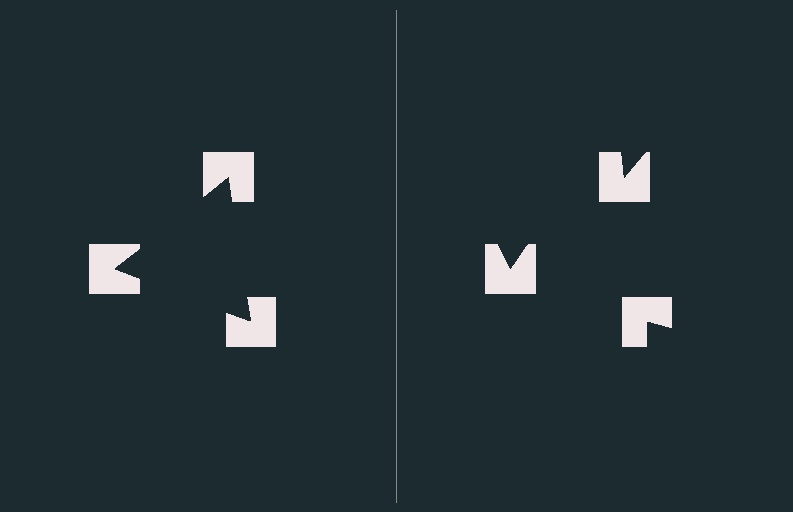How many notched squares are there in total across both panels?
6 — 3 on each side.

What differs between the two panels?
The notched squares are positioned identically on both sides; only the wedge orientations differ. On the left they align to a triangle; on the right they are misaligned.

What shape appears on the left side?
An illusory triangle.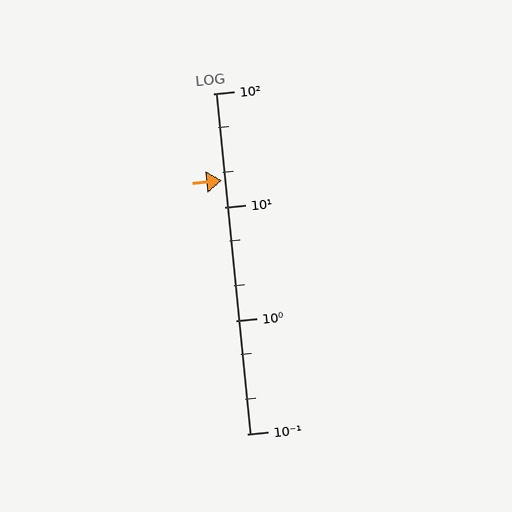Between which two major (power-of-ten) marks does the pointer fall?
The pointer is between 10 and 100.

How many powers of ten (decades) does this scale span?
The scale spans 3 decades, from 0.1 to 100.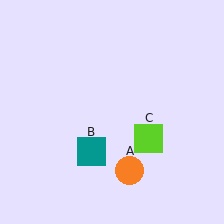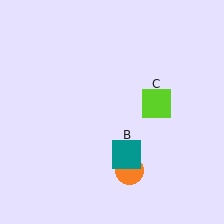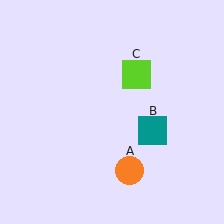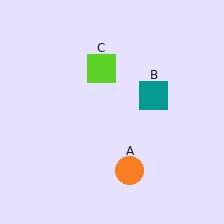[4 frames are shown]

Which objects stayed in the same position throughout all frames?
Orange circle (object A) remained stationary.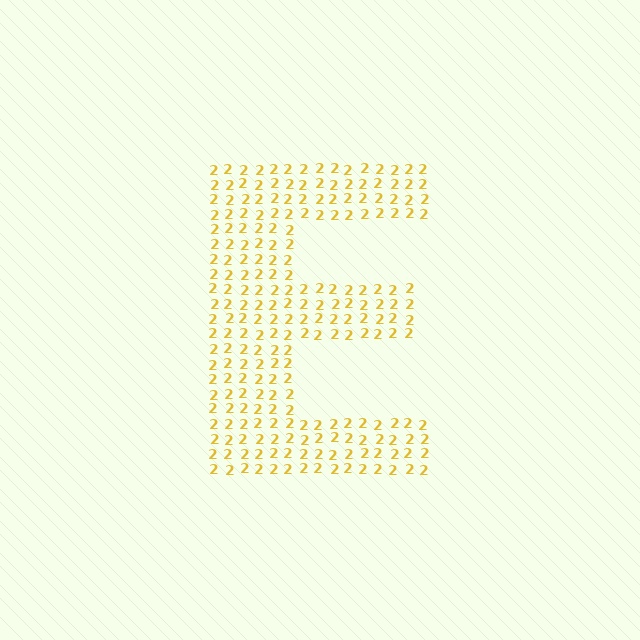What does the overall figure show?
The overall figure shows the letter E.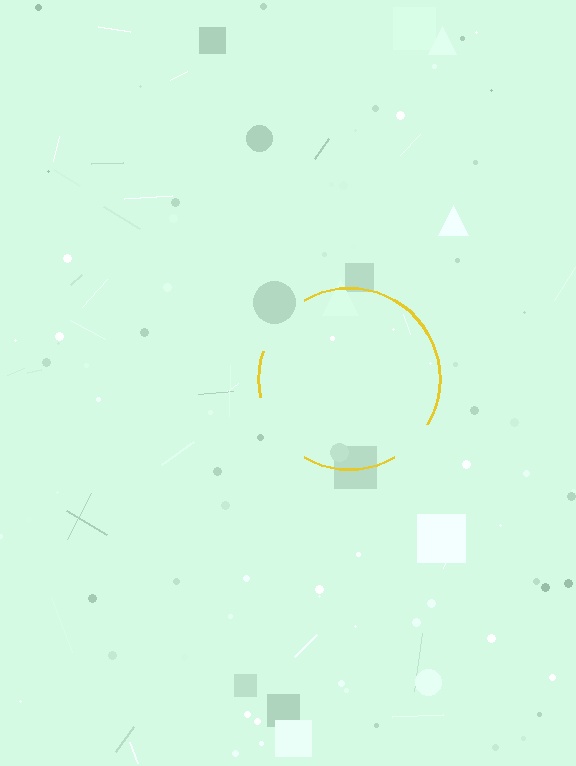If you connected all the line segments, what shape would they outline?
They would outline a circle.